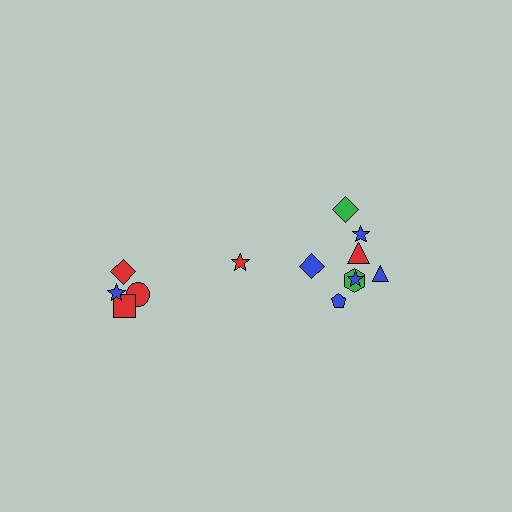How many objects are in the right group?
There are 8 objects.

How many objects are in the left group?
There are 5 objects.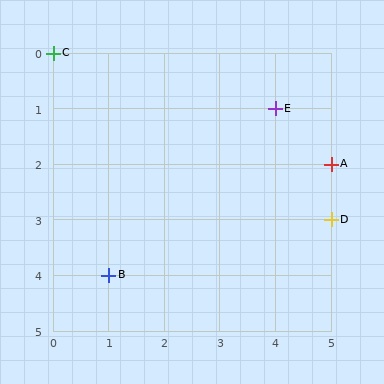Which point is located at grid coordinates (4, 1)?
Point E is at (4, 1).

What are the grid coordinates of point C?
Point C is at grid coordinates (0, 0).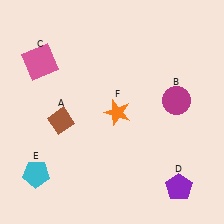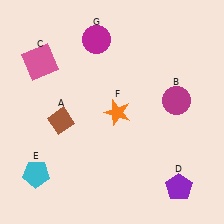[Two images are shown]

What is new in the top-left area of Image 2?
A magenta circle (G) was added in the top-left area of Image 2.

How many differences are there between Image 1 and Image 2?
There is 1 difference between the two images.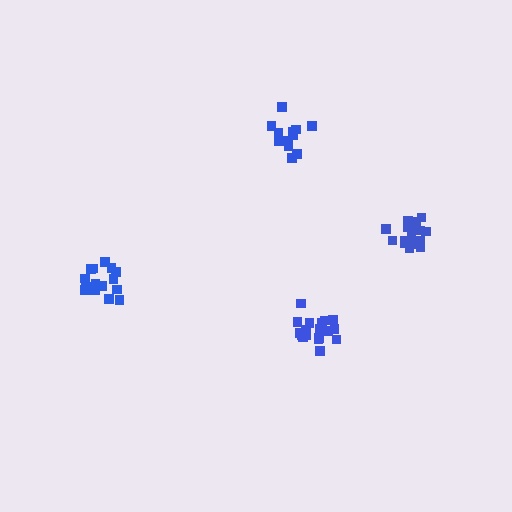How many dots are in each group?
Group 1: 18 dots, Group 2: 13 dots, Group 3: 17 dots, Group 4: 17 dots (65 total).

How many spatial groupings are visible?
There are 4 spatial groupings.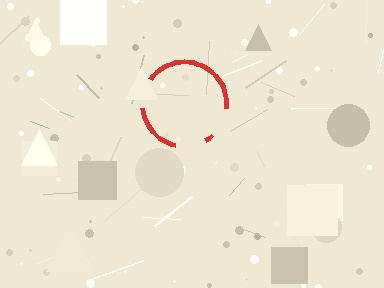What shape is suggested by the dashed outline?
The dashed outline suggests a circle.